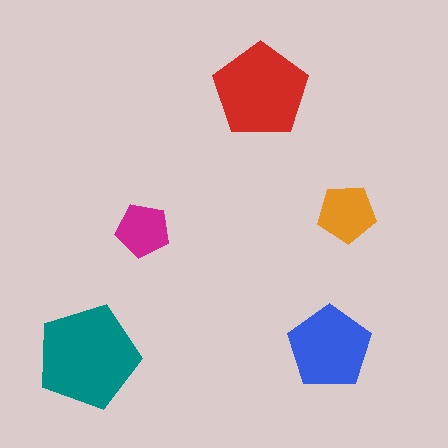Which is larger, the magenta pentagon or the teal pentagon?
The teal one.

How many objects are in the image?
There are 5 objects in the image.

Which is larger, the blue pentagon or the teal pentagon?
The teal one.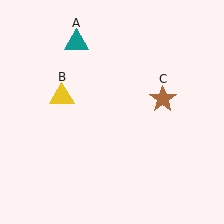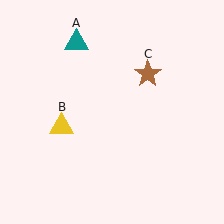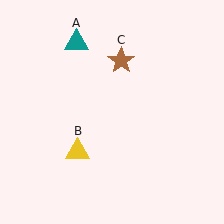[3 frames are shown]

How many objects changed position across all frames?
2 objects changed position: yellow triangle (object B), brown star (object C).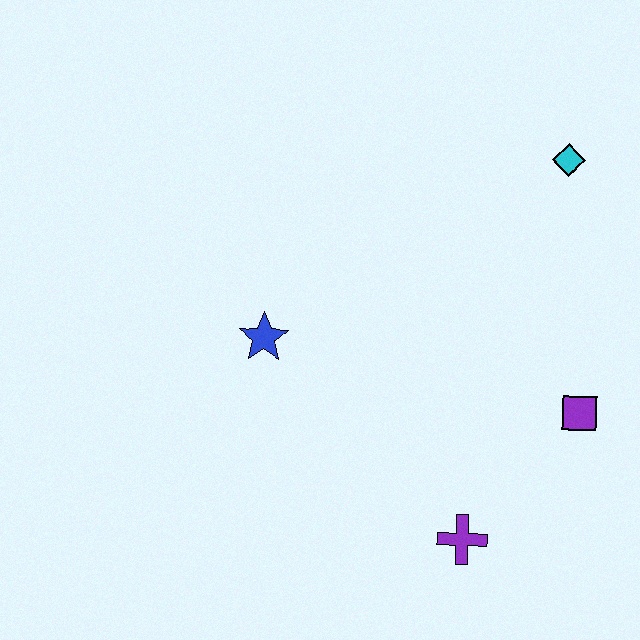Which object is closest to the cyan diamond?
The purple square is closest to the cyan diamond.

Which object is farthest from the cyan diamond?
The purple cross is farthest from the cyan diamond.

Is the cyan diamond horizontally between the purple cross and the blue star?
No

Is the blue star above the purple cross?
Yes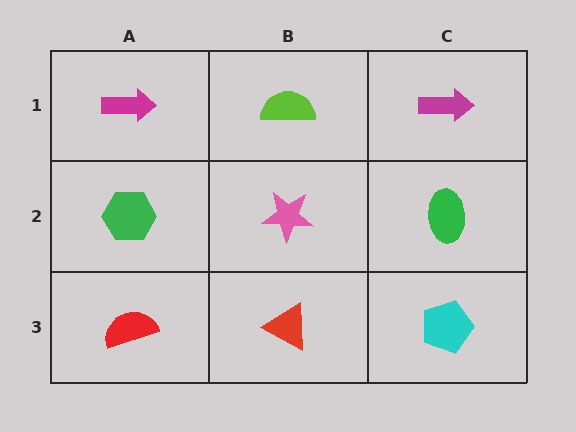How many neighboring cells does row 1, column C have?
2.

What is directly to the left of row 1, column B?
A magenta arrow.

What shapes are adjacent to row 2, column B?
A lime semicircle (row 1, column B), a red triangle (row 3, column B), a green hexagon (row 2, column A), a green ellipse (row 2, column C).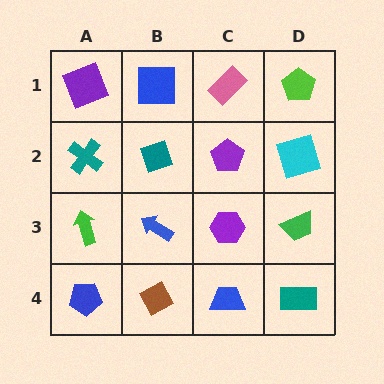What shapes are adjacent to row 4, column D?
A green trapezoid (row 3, column D), a blue trapezoid (row 4, column C).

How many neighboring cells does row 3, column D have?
3.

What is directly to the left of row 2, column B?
A teal cross.